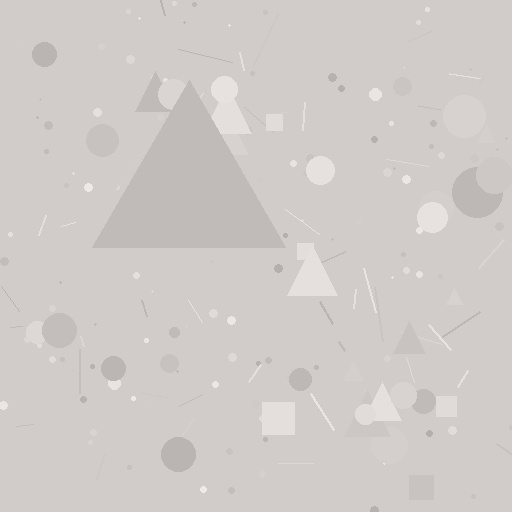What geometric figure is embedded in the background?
A triangle is embedded in the background.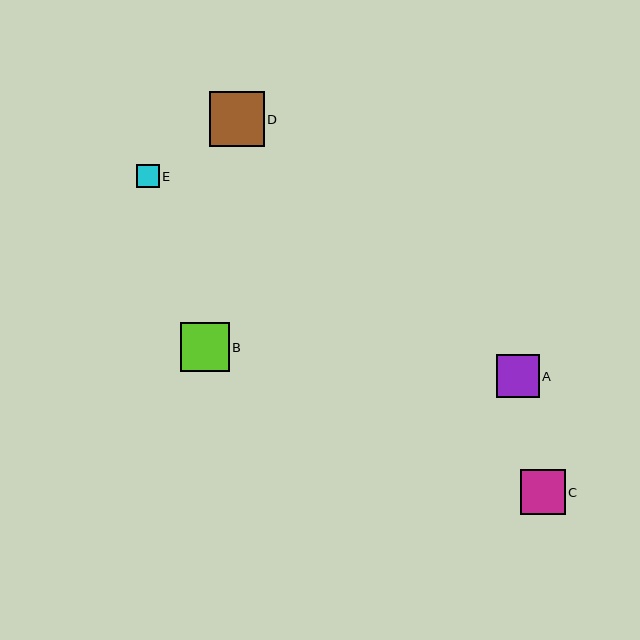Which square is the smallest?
Square E is the smallest with a size of approximately 23 pixels.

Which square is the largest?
Square D is the largest with a size of approximately 55 pixels.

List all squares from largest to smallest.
From largest to smallest: D, B, C, A, E.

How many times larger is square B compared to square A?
Square B is approximately 1.1 times the size of square A.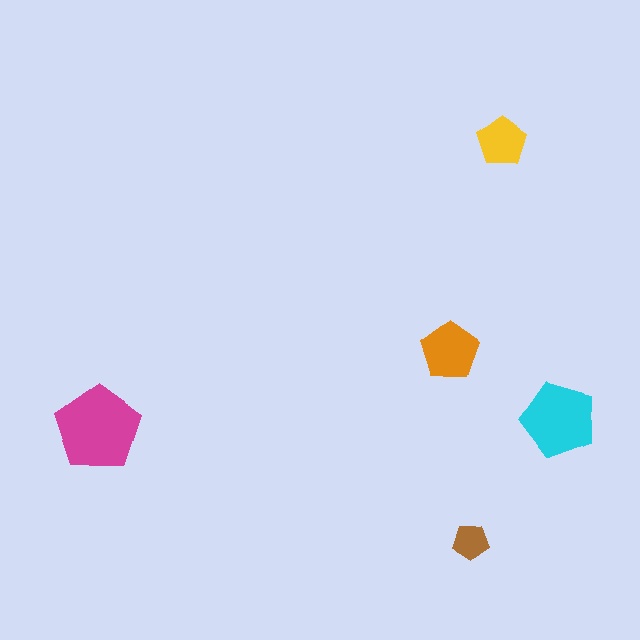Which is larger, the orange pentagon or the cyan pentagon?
The cyan one.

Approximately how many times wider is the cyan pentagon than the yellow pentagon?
About 1.5 times wider.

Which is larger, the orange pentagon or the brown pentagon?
The orange one.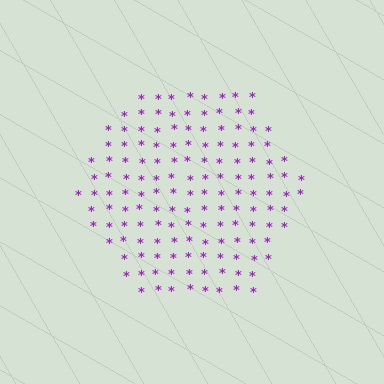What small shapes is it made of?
It is made of small asterisks.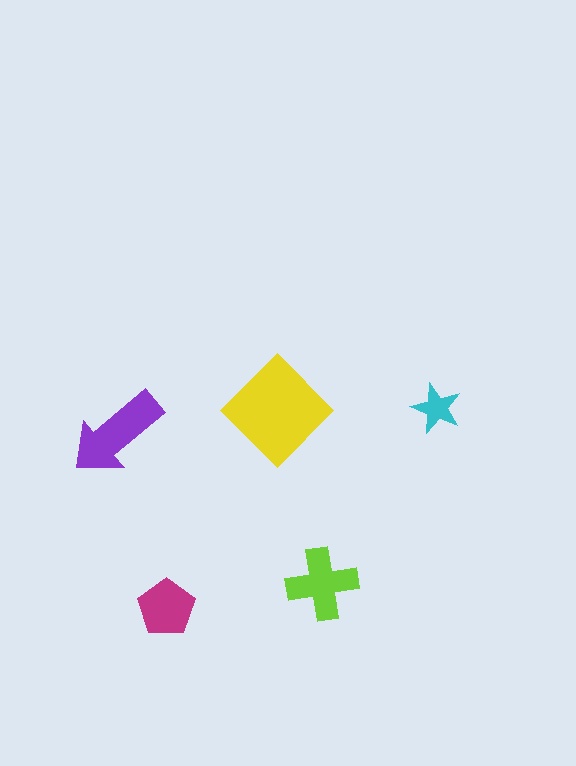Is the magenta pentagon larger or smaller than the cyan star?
Larger.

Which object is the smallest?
The cyan star.